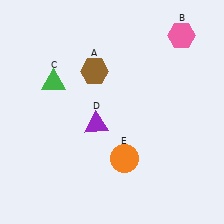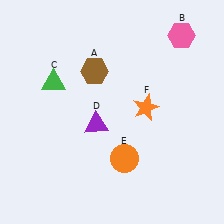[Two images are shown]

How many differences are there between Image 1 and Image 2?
There is 1 difference between the two images.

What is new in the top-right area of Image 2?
An orange star (F) was added in the top-right area of Image 2.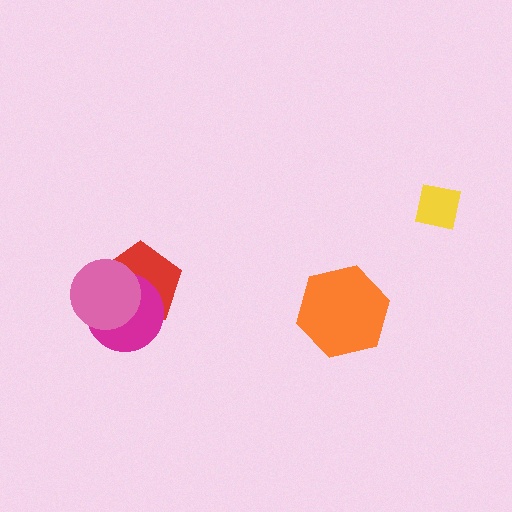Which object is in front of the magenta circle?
The pink circle is in front of the magenta circle.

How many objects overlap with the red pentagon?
2 objects overlap with the red pentagon.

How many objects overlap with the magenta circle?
2 objects overlap with the magenta circle.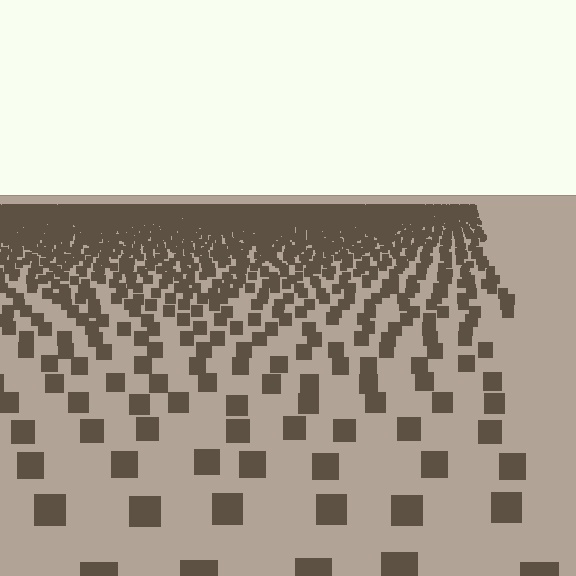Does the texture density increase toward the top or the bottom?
Density increases toward the top.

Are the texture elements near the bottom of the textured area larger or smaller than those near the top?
Larger. Near the bottom, elements are closer to the viewer and appear at a bigger on-screen size.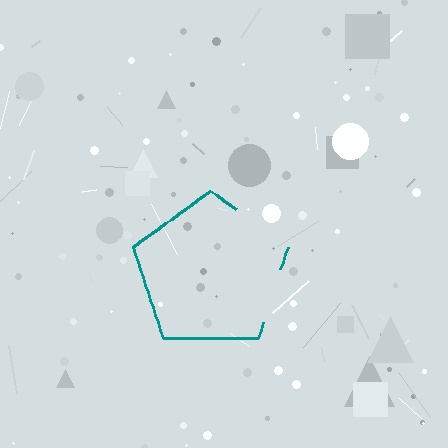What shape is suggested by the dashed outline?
The dashed outline suggests a pentagon.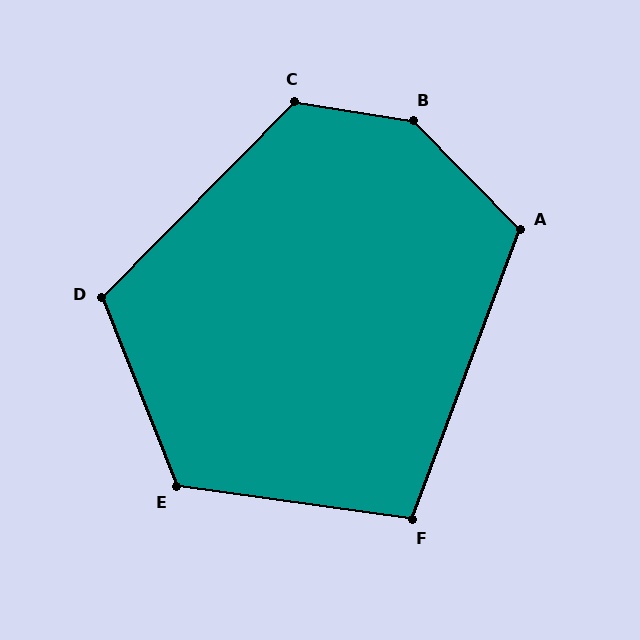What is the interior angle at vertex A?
Approximately 115 degrees (obtuse).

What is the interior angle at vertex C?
Approximately 125 degrees (obtuse).